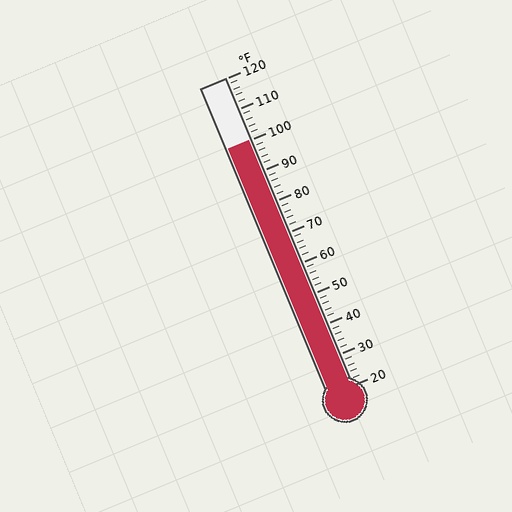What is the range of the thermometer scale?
The thermometer scale ranges from 20°F to 120°F.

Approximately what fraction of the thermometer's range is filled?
The thermometer is filled to approximately 80% of its range.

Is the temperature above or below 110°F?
The temperature is below 110°F.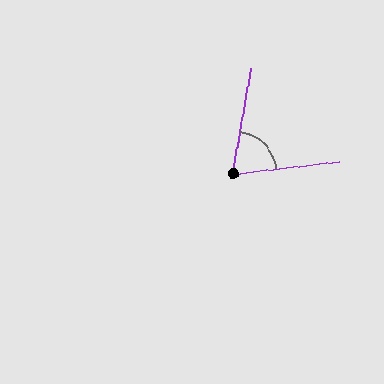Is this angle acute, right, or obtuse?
It is acute.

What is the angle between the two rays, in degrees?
Approximately 74 degrees.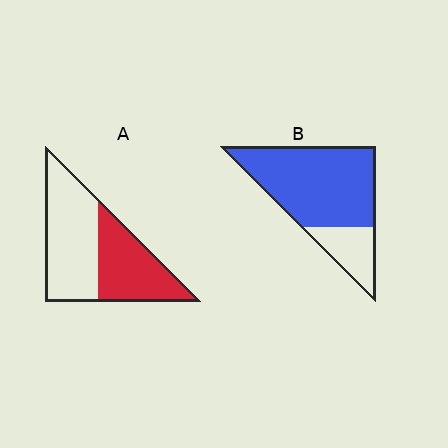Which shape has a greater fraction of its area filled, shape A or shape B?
Shape B.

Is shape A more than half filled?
No.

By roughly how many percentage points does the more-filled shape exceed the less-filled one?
By roughly 35 percentage points (B over A).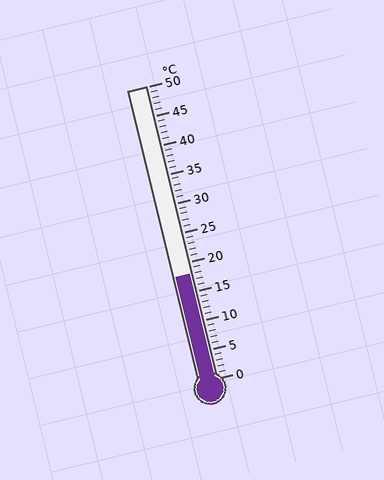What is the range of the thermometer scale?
The thermometer scale ranges from 0°C to 50°C.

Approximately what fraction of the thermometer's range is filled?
The thermometer is filled to approximately 35% of its range.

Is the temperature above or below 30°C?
The temperature is below 30°C.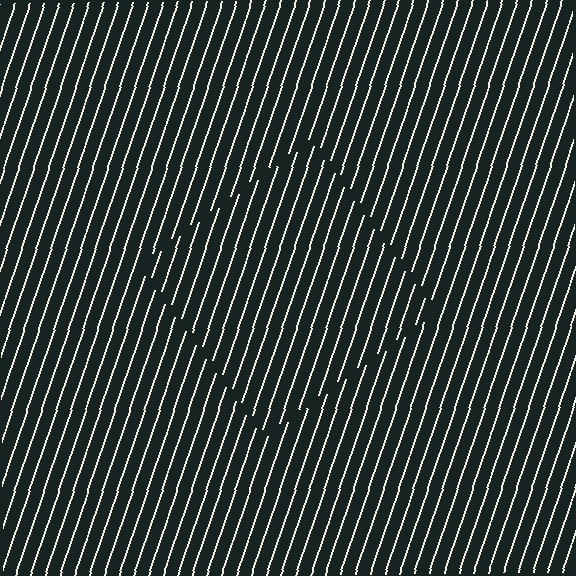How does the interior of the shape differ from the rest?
The interior of the shape contains the same grating, shifted by half a period — the contour is defined by the phase discontinuity where line-ends from the inner and outer gratings abut.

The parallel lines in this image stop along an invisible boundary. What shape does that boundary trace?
An illusory square. The interior of the shape contains the same grating, shifted by half a period — the contour is defined by the phase discontinuity where line-ends from the inner and outer gratings abut.